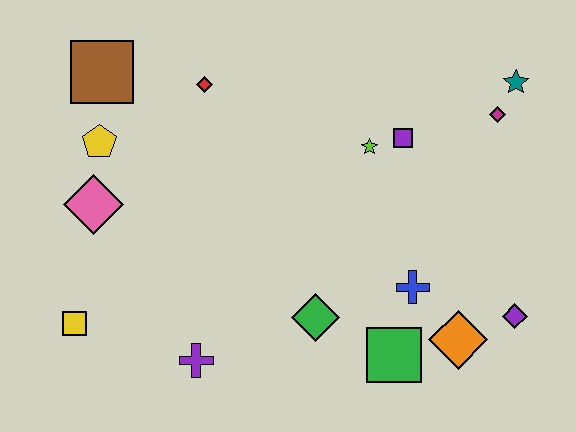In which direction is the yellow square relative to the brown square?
The yellow square is below the brown square.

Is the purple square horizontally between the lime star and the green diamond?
No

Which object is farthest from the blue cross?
The brown square is farthest from the blue cross.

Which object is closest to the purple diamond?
The orange diamond is closest to the purple diamond.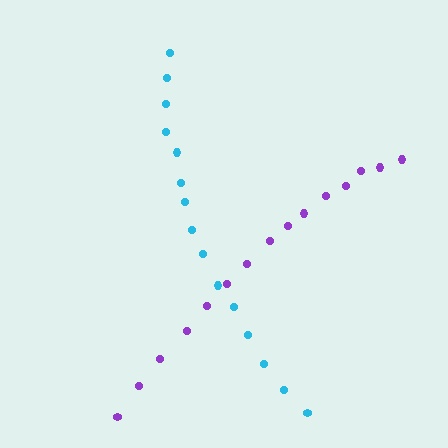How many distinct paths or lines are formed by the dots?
There are 2 distinct paths.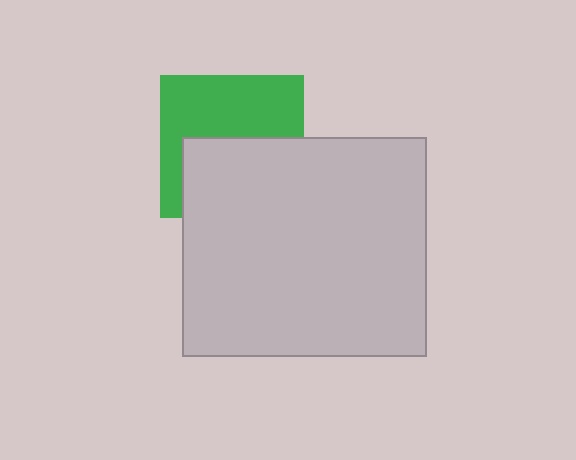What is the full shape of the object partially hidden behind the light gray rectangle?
The partially hidden object is a green square.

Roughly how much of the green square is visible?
About half of it is visible (roughly 52%).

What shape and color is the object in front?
The object in front is a light gray rectangle.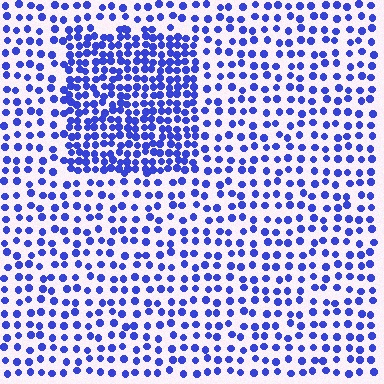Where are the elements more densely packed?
The elements are more densely packed inside the rectangle boundary.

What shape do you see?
I see a rectangle.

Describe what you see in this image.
The image contains small blue elements arranged at two different densities. A rectangle-shaped region is visible where the elements are more densely packed than the surrounding area.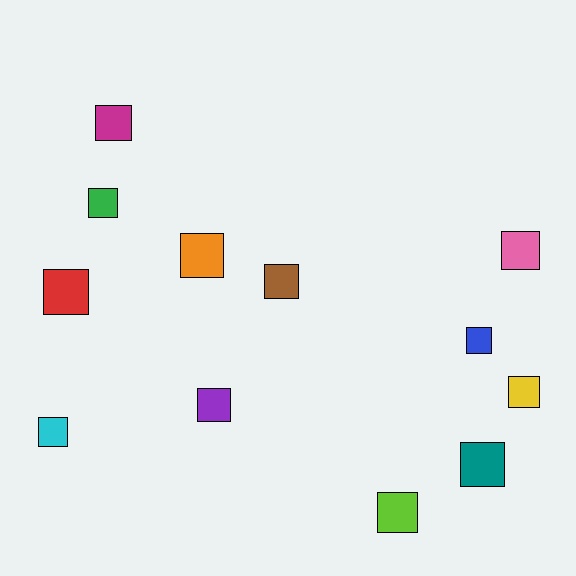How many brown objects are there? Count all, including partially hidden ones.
There is 1 brown object.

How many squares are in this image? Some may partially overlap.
There are 12 squares.